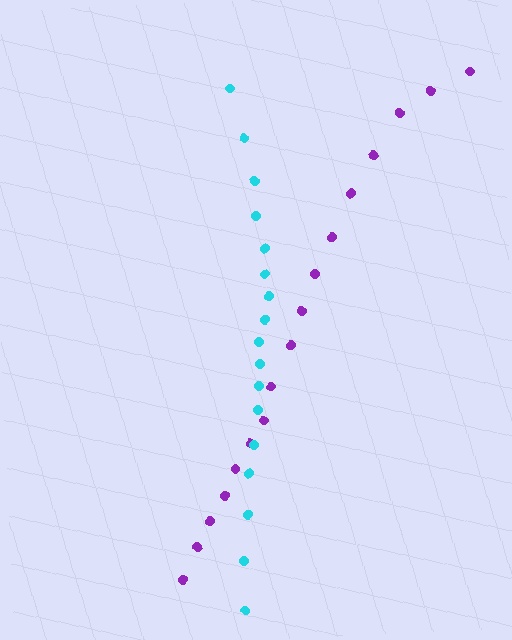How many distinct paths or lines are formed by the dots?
There are 2 distinct paths.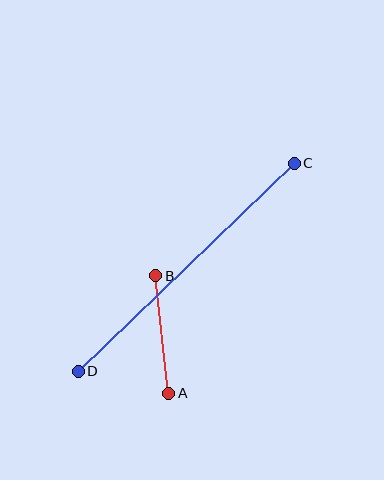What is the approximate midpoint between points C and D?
The midpoint is at approximately (186, 267) pixels.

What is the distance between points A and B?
The distance is approximately 118 pixels.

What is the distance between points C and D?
The distance is approximately 300 pixels.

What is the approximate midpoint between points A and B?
The midpoint is at approximately (162, 335) pixels.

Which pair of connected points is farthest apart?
Points C and D are farthest apart.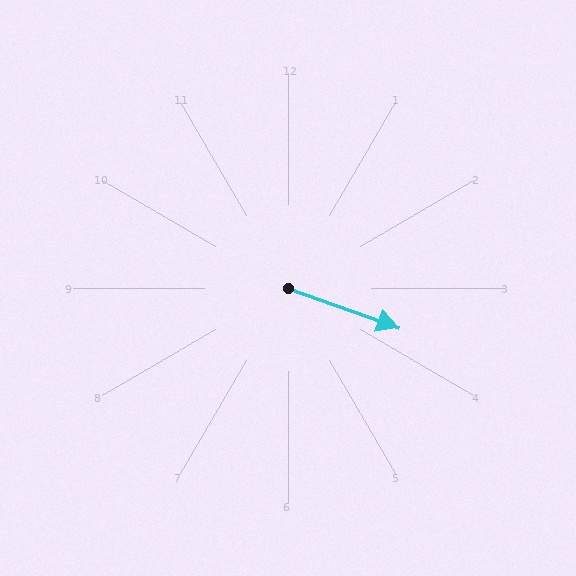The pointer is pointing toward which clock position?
Roughly 4 o'clock.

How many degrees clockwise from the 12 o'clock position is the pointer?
Approximately 109 degrees.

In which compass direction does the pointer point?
East.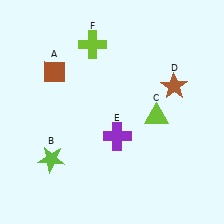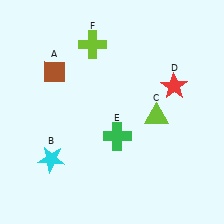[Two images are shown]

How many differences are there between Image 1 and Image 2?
There are 3 differences between the two images.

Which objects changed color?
B changed from lime to cyan. D changed from brown to red. E changed from purple to green.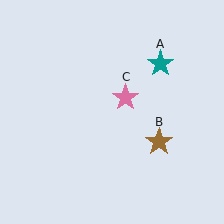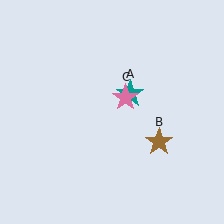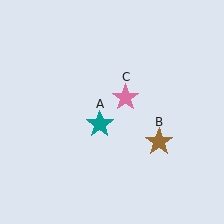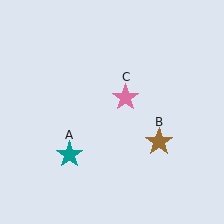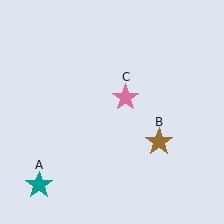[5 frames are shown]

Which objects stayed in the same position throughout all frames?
Brown star (object B) and pink star (object C) remained stationary.